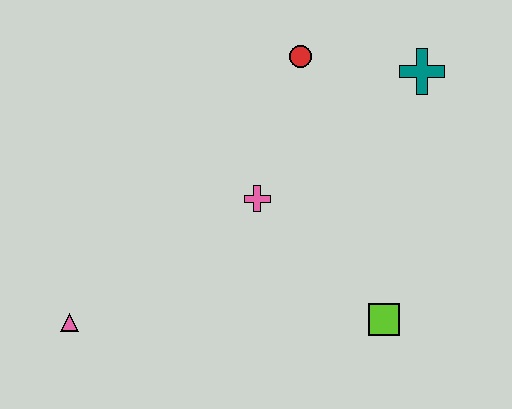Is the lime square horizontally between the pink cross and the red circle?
No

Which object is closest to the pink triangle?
The pink cross is closest to the pink triangle.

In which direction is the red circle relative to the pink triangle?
The red circle is above the pink triangle.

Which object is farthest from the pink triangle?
The teal cross is farthest from the pink triangle.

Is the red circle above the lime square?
Yes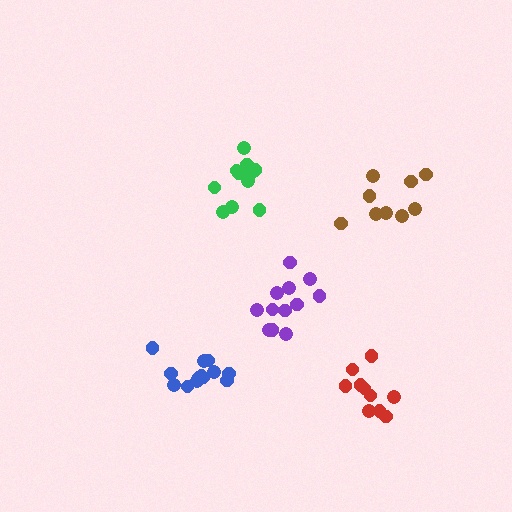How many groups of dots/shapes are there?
There are 5 groups.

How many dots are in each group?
Group 1: 11 dots, Group 2: 12 dots, Group 3: 10 dots, Group 4: 9 dots, Group 5: 13 dots (55 total).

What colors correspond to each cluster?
The clusters are colored: green, purple, red, brown, blue.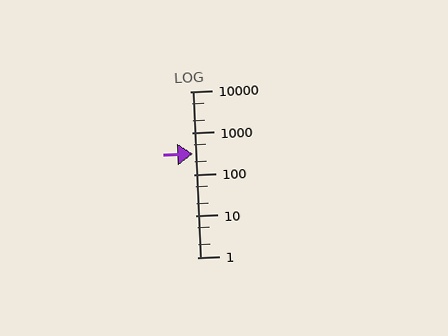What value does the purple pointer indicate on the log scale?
The pointer indicates approximately 310.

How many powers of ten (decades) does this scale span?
The scale spans 4 decades, from 1 to 10000.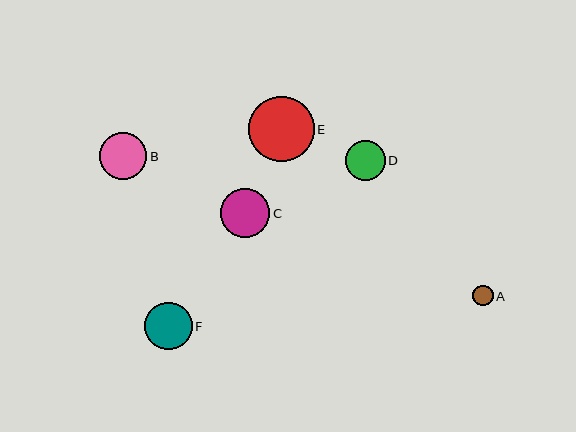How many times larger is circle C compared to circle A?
Circle C is approximately 2.3 times the size of circle A.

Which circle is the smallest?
Circle A is the smallest with a size of approximately 21 pixels.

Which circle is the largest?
Circle E is the largest with a size of approximately 66 pixels.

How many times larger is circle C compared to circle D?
Circle C is approximately 1.2 times the size of circle D.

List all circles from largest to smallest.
From largest to smallest: E, C, F, B, D, A.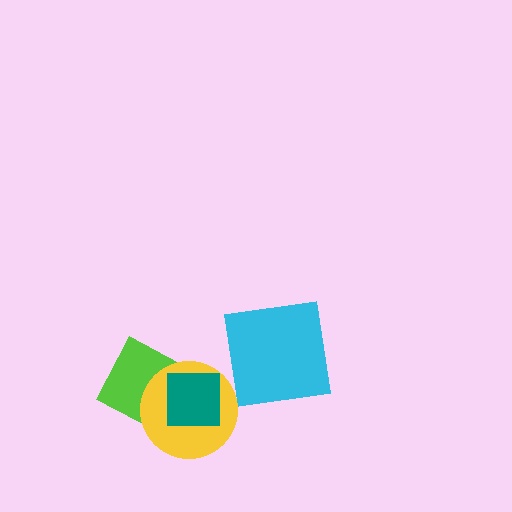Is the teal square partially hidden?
No, no other shape covers it.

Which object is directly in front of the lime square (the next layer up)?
The yellow circle is directly in front of the lime square.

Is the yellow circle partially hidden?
Yes, it is partially covered by another shape.